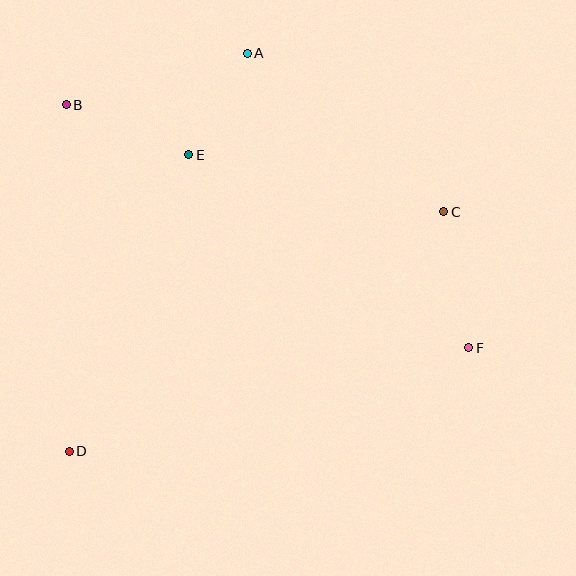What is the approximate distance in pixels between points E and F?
The distance between E and F is approximately 340 pixels.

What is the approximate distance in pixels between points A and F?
The distance between A and F is approximately 368 pixels.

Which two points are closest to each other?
Points A and E are closest to each other.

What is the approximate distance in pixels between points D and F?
The distance between D and F is approximately 412 pixels.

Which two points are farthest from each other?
Points B and F are farthest from each other.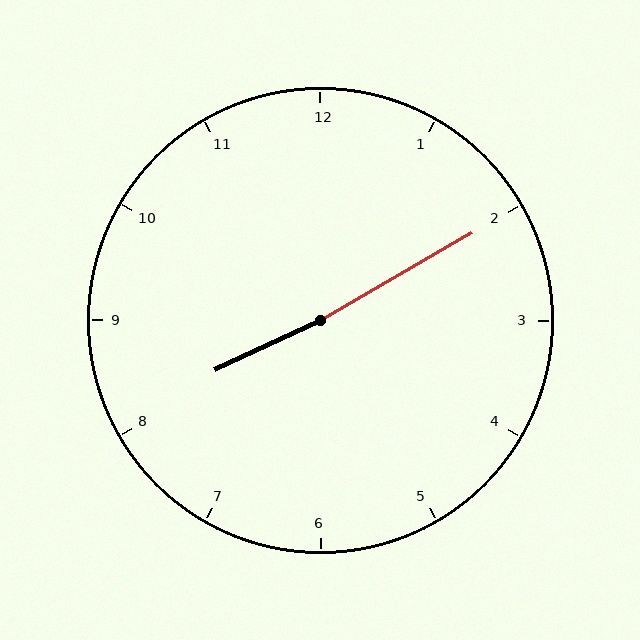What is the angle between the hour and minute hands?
Approximately 175 degrees.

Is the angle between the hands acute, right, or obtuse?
It is obtuse.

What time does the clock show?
8:10.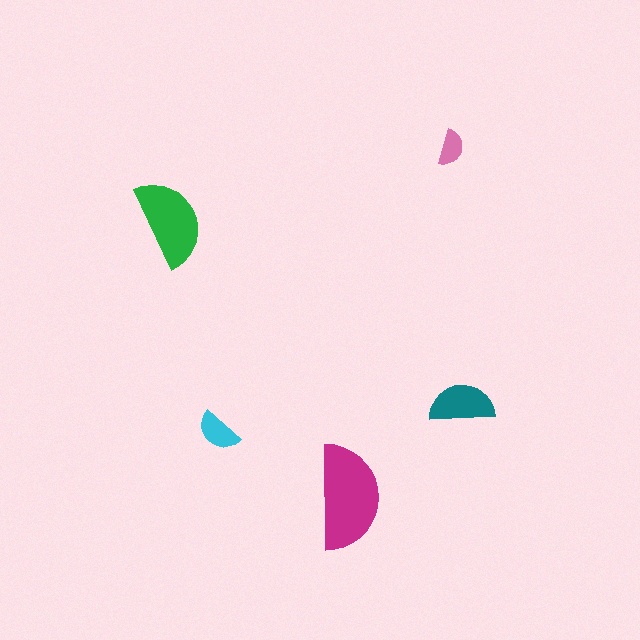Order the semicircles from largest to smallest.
the magenta one, the green one, the teal one, the cyan one, the pink one.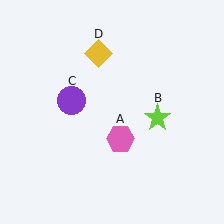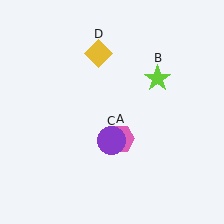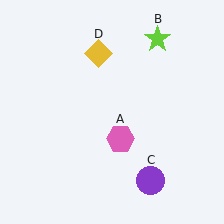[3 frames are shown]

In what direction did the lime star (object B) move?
The lime star (object B) moved up.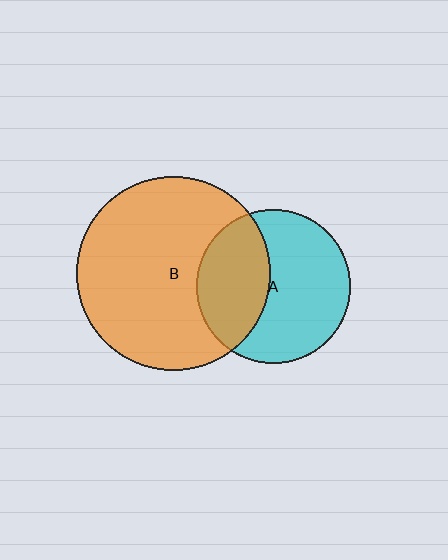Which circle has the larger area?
Circle B (orange).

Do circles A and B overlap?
Yes.